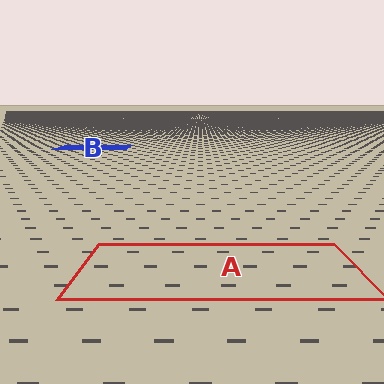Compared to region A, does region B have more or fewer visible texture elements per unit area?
Region B has more texture elements per unit area — they are packed more densely because it is farther away.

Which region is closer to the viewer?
Region A is closer. The texture elements there are larger and more spread out.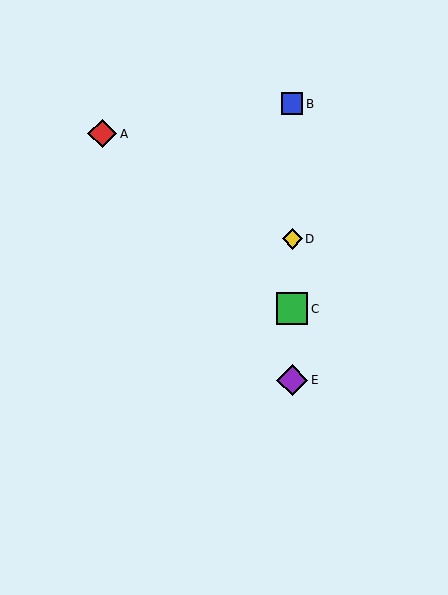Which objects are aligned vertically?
Objects B, C, D, E are aligned vertically.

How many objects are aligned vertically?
4 objects (B, C, D, E) are aligned vertically.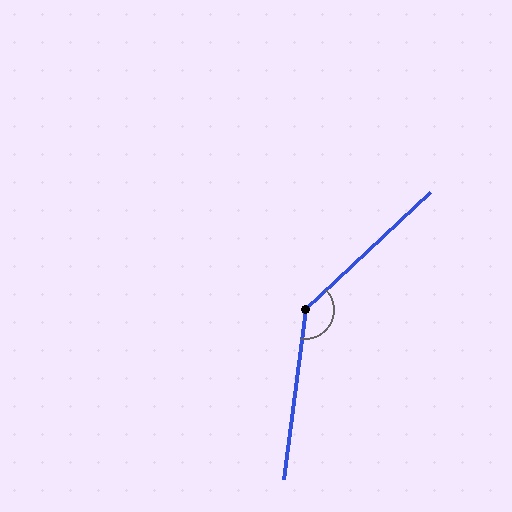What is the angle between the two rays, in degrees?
Approximately 141 degrees.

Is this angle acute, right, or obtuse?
It is obtuse.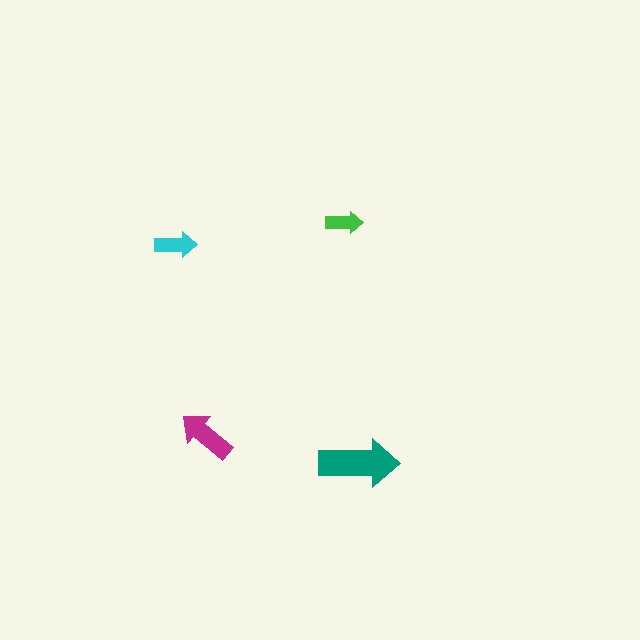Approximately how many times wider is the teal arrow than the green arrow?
About 2 times wider.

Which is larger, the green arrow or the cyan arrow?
The cyan one.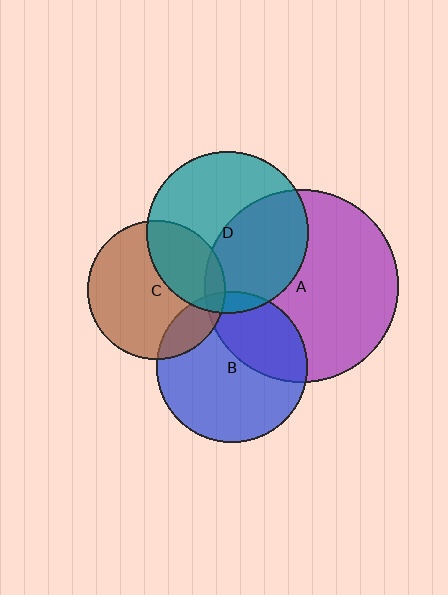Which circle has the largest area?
Circle A (purple).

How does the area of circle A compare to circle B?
Approximately 1.6 times.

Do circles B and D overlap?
Yes.